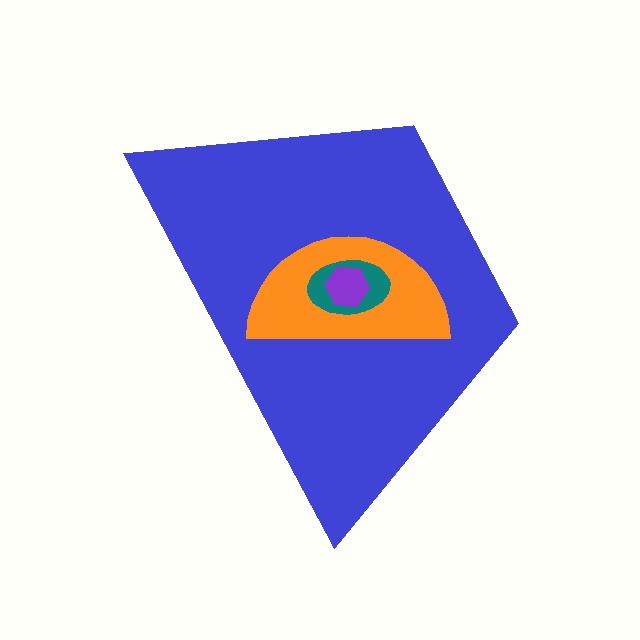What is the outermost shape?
The blue trapezoid.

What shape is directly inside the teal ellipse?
The purple hexagon.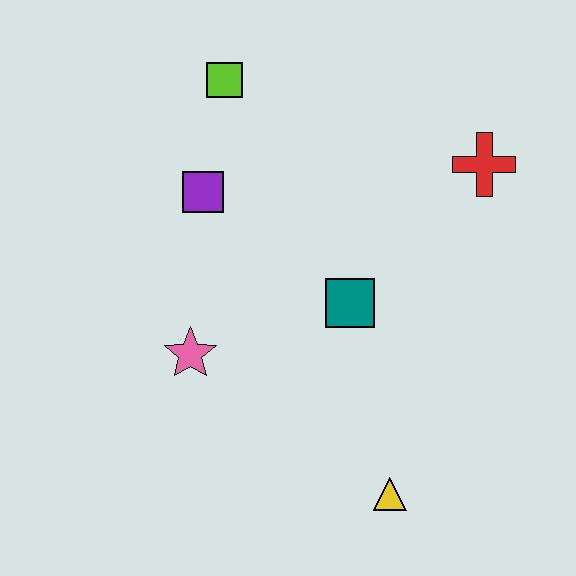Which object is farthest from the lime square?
The yellow triangle is farthest from the lime square.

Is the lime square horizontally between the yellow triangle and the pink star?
Yes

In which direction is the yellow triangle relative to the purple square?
The yellow triangle is below the purple square.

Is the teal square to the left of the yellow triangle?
Yes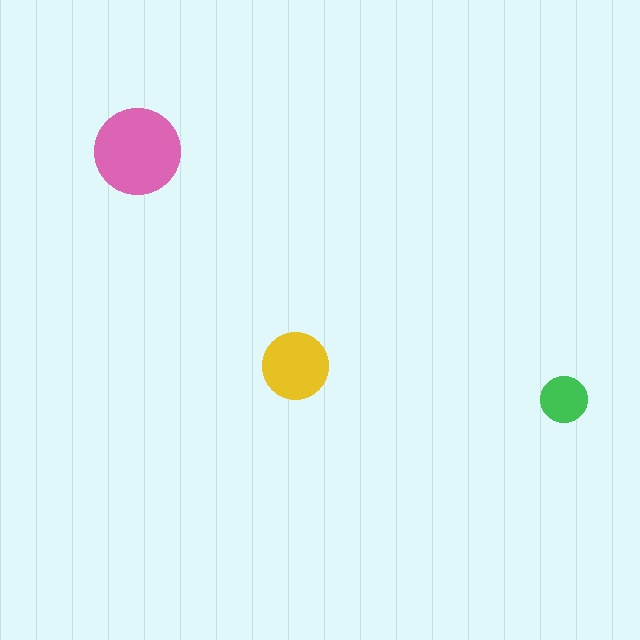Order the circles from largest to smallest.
the pink one, the yellow one, the green one.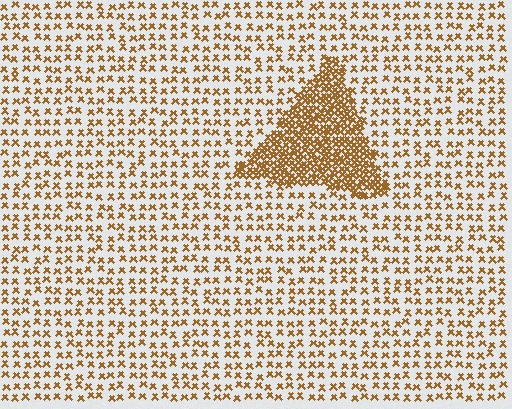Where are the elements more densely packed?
The elements are more densely packed inside the triangle boundary.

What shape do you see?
I see a triangle.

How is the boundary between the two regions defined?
The boundary is defined by a change in element density (approximately 3.0x ratio). All elements are the same color, size, and shape.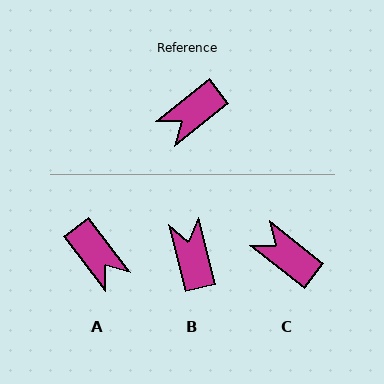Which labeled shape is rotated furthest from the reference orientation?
B, about 114 degrees away.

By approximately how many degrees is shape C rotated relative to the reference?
Approximately 76 degrees clockwise.